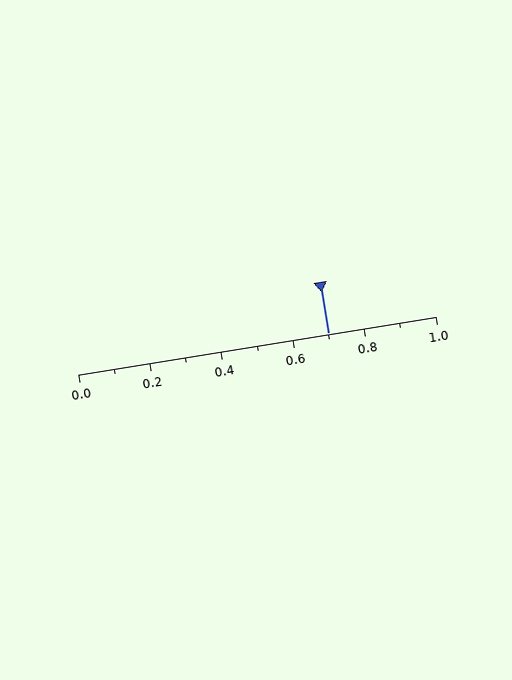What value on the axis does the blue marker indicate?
The marker indicates approximately 0.7.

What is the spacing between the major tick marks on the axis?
The major ticks are spaced 0.2 apart.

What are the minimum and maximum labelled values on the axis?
The axis runs from 0.0 to 1.0.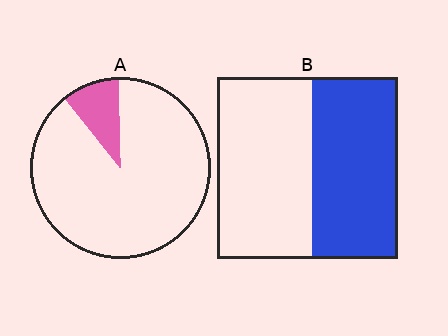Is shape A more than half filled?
No.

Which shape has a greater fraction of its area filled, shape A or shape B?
Shape B.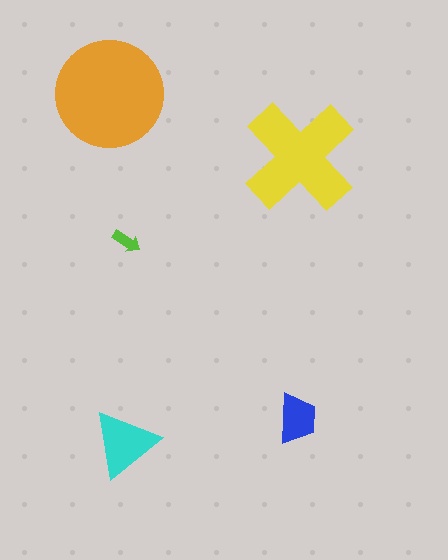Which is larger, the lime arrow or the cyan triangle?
The cyan triangle.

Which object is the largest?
The orange circle.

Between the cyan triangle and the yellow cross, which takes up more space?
The yellow cross.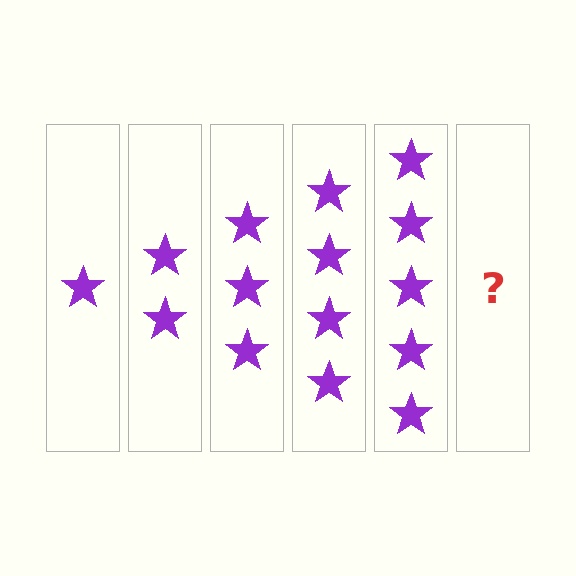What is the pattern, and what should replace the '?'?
The pattern is that each step adds one more star. The '?' should be 6 stars.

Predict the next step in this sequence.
The next step is 6 stars.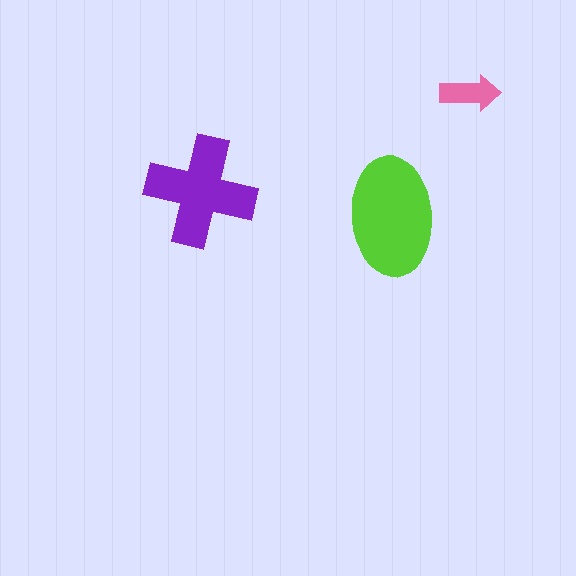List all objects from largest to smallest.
The lime ellipse, the purple cross, the pink arrow.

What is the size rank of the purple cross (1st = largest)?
2nd.